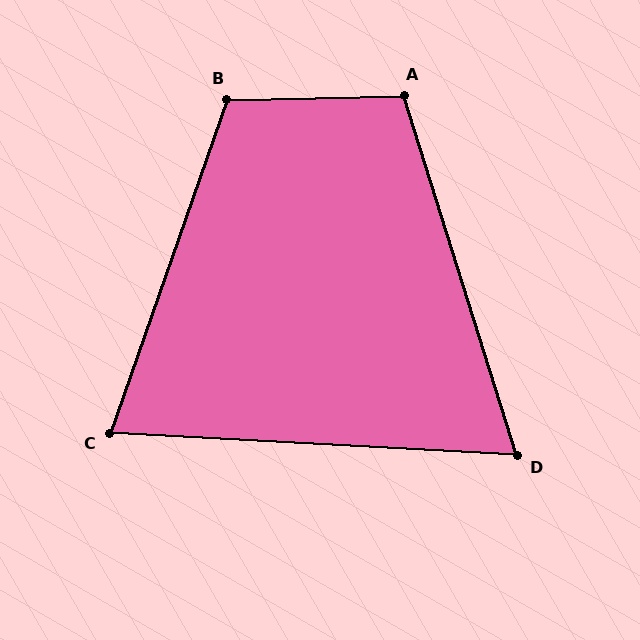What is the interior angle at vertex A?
Approximately 106 degrees (obtuse).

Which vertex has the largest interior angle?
B, at approximately 111 degrees.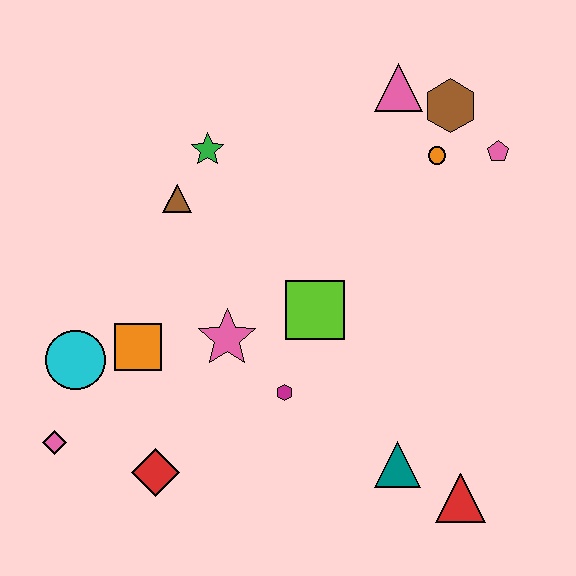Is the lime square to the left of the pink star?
No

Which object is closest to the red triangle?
The teal triangle is closest to the red triangle.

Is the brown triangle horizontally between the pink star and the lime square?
No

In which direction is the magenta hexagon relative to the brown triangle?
The magenta hexagon is below the brown triangle.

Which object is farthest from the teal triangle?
The pink triangle is farthest from the teal triangle.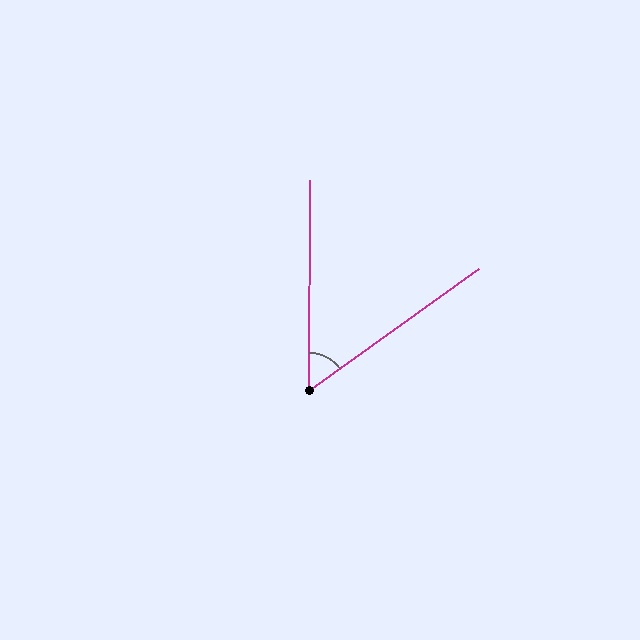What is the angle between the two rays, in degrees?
Approximately 54 degrees.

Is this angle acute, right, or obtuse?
It is acute.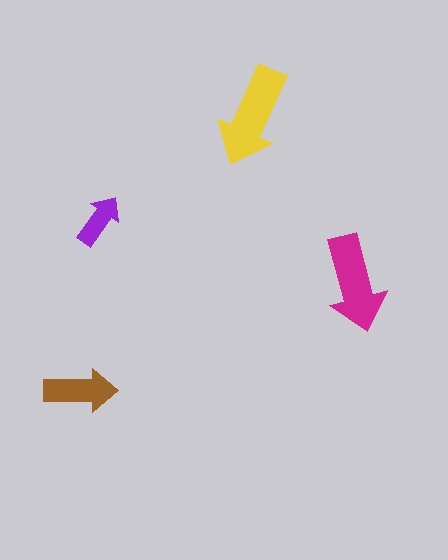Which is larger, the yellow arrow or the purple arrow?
The yellow one.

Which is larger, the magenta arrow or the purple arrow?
The magenta one.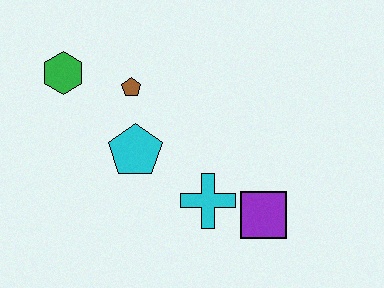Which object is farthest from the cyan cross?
The green hexagon is farthest from the cyan cross.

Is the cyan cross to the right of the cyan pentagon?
Yes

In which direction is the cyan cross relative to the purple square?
The cyan cross is to the left of the purple square.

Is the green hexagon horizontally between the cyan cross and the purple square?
No